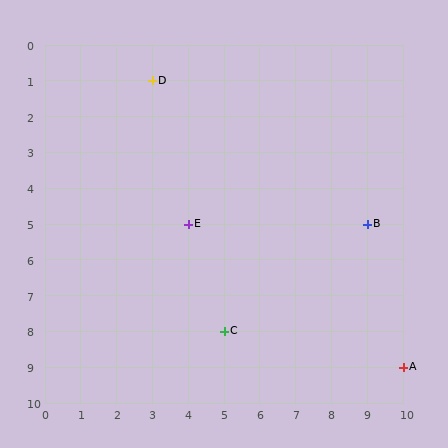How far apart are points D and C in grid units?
Points D and C are 2 columns and 7 rows apart (about 7.3 grid units diagonally).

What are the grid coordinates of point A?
Point A is at grid coordinates (10, 9).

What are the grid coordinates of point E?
Point E is at grid coordinates (4, 5).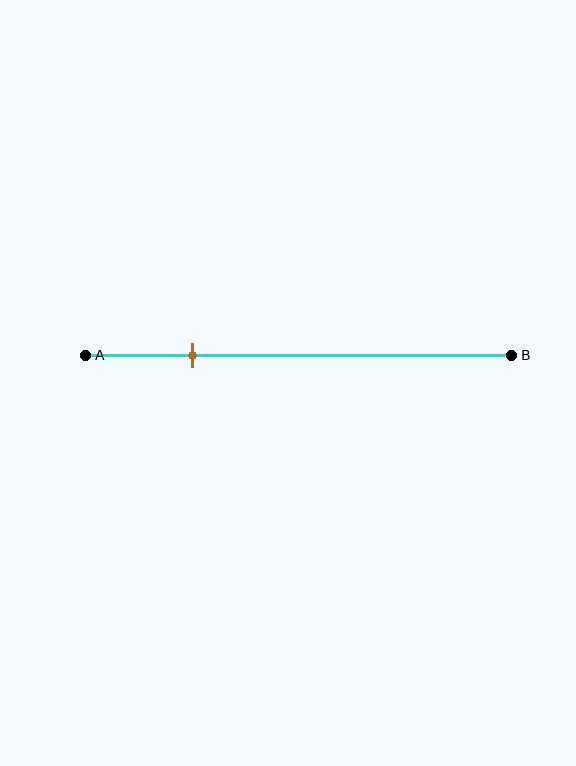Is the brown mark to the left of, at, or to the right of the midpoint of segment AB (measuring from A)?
The brown mark is to the left of the midpoint of segment AB.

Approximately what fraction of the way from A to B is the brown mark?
The brown mark is approximately 25% of the way from A to B.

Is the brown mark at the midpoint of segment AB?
No, the mark is at about 25% from A, not at the 50% midpoint.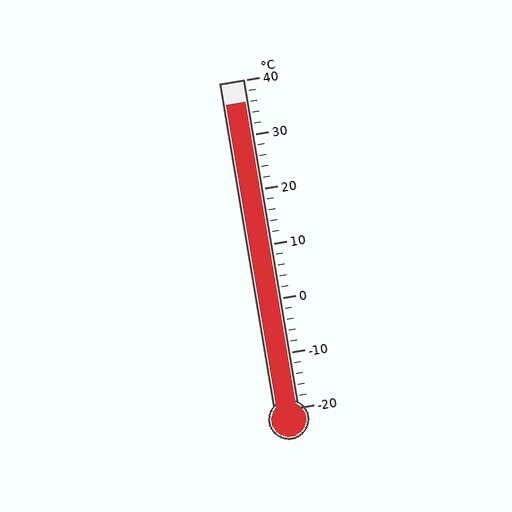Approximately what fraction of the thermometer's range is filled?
The thermometer is filled to approximately 95% of its range.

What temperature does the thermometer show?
The thermometer shows approximately 36°C.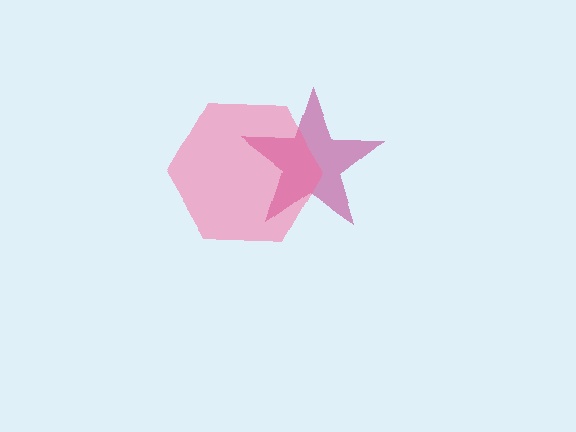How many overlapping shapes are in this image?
There are 2 overlapping shapes in the image.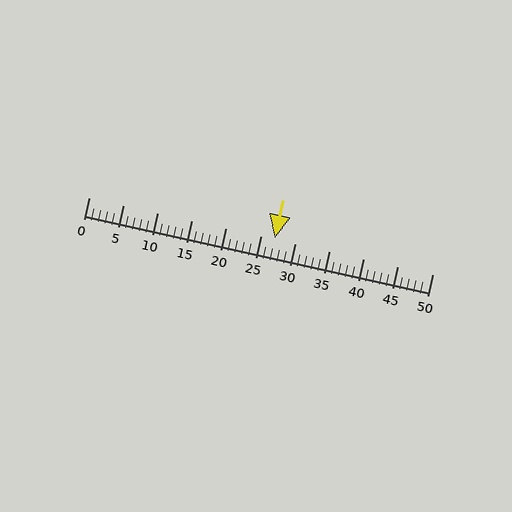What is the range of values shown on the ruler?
The ruler shows values from 0 to 50.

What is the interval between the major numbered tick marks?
The major tick marks are spaced 5 units apart.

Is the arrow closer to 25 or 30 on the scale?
The arrow is closer to 25.